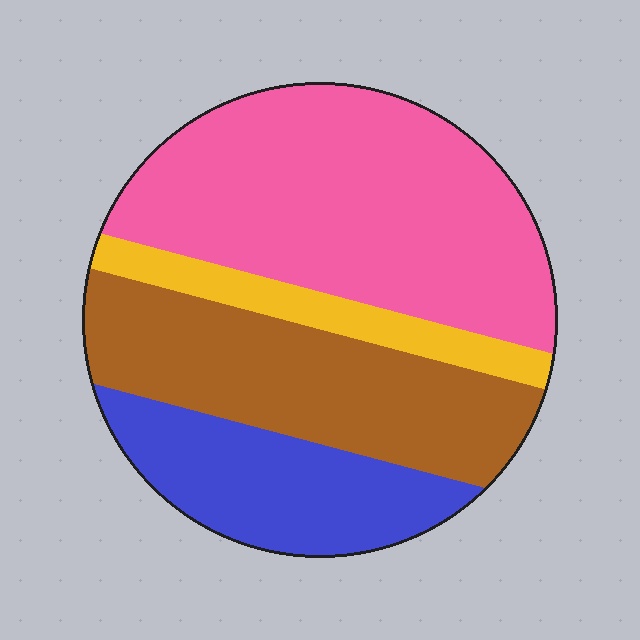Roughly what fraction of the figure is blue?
Blue covers around 20% of the figure.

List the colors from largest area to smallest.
From largest to smallest: pink, brown, blue, yellow.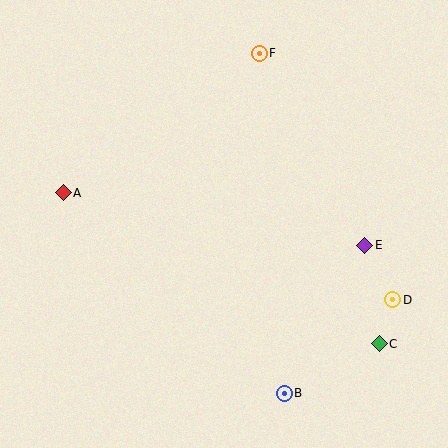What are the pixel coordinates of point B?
Point B is at (284, 393).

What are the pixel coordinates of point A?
Point A is at (63, 193).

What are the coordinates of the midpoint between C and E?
The midpoint between C and E is at (372, 294).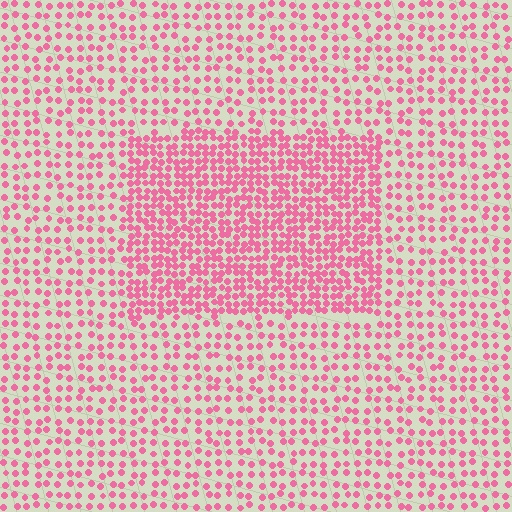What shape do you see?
I see a rectangle.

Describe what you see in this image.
The image contains small pink elements arranged at two different densities. A rectangle-shaped region is visible where the elements are more densely packed than the surrounding area.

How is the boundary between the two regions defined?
The boundary is defined by a change in element density (approximately 2.0x ratio). All elements are the same color, size, and shape.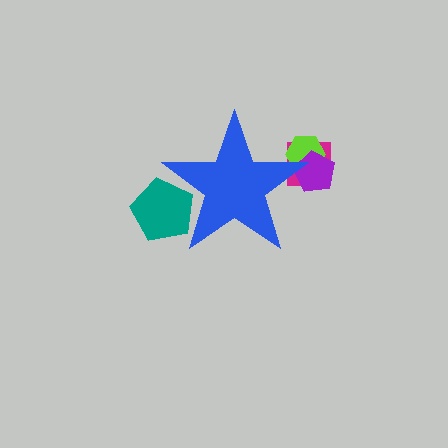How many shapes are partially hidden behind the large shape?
4 shapes are partially hidden.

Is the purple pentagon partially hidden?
Yes, the purple pentagon is partially hidden behind the blue star.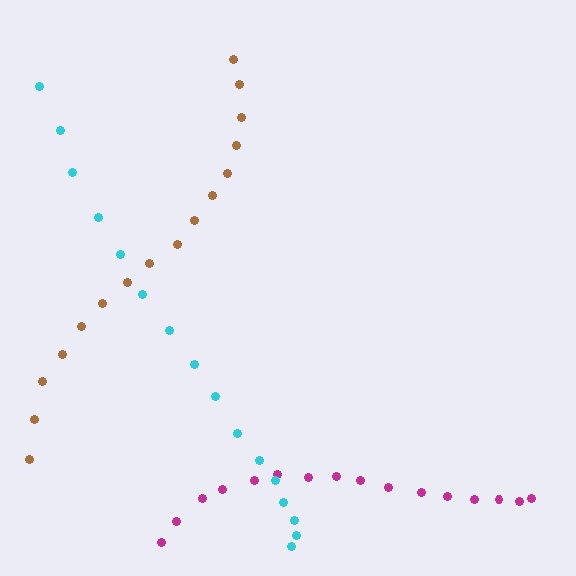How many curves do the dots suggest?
There are 3 distinct paths.